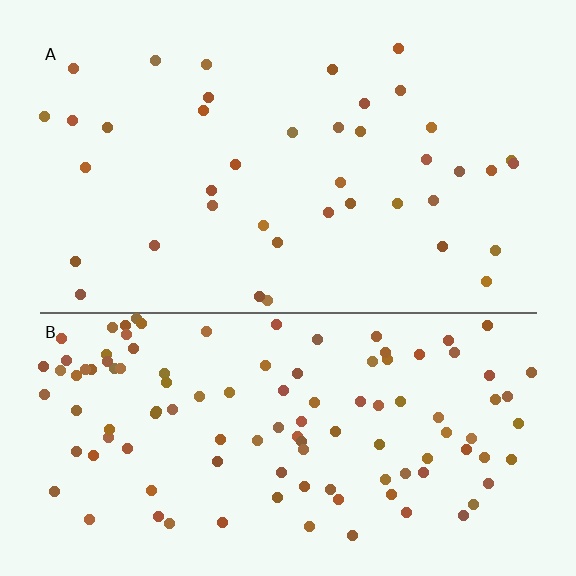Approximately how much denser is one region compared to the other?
Approximately 2.8× — region B over region A.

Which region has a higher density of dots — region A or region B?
B (the bottom).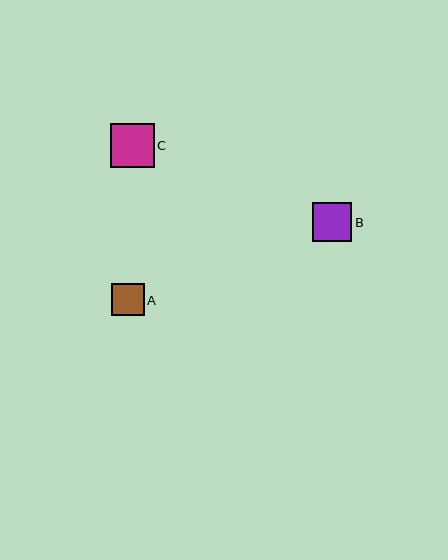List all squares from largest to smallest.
From largest to smallest: C, B, A.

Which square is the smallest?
Square A is the smallest with a size of approximately 32 pixels.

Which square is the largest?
Square C is the largest with a size of approximately 44 pixels.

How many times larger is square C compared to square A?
Square C is approximately 1.4 times the size of square A.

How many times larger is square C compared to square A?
Square C is approximately 1.4 times the size of square A.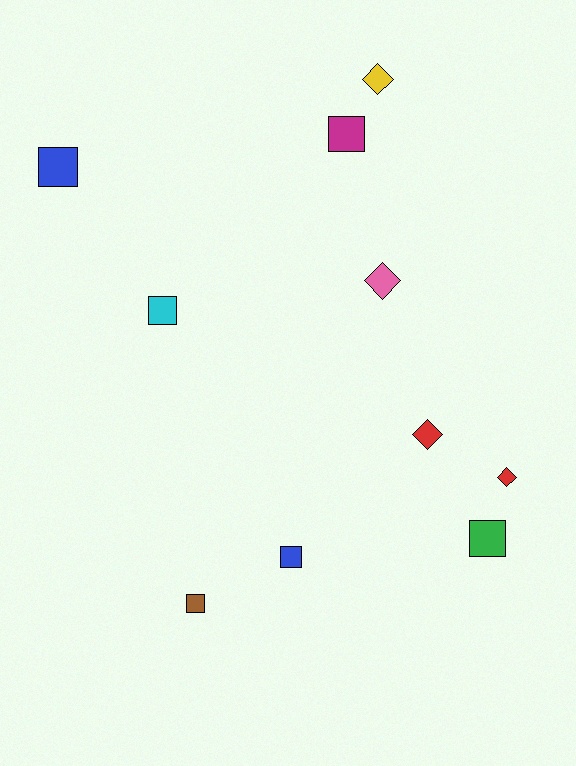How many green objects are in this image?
There is 1 green object.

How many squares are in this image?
There are 6 squares.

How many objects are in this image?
There are 10 objects.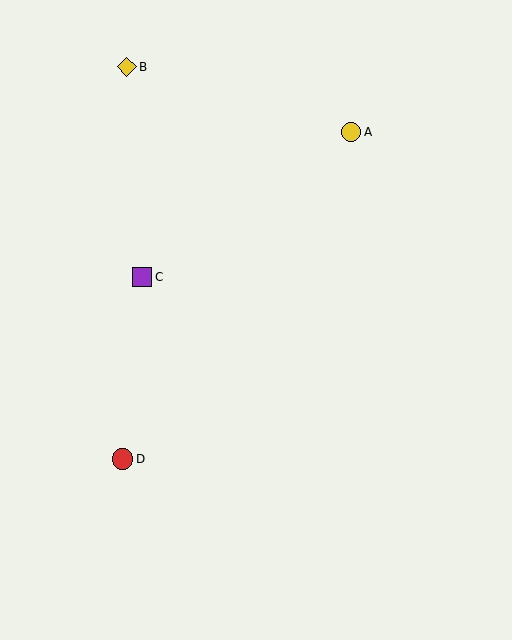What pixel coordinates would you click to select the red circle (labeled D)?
Click at (123, 459) to select the red circle D.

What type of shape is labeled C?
Shape C is a purple square.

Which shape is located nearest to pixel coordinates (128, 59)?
The yellow diamond (labeled B) at (127, 67) is nearest to that location.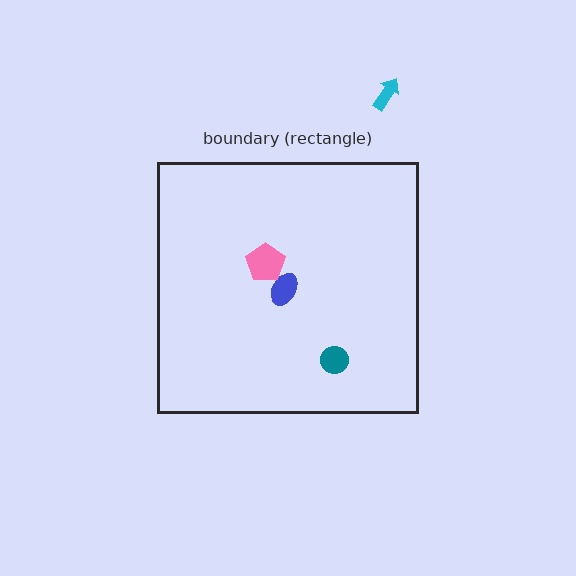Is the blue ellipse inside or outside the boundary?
Inside.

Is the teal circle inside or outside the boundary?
Inside.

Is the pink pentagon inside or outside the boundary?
Inside.